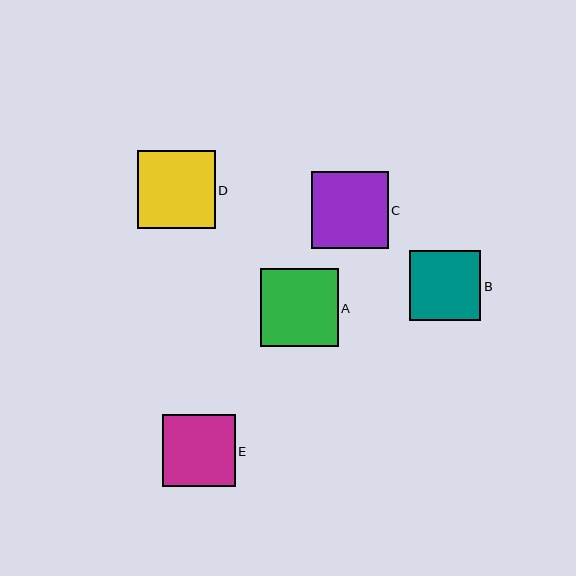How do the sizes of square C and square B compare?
Square C and square B are approximately the same size.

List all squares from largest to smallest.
From largest to smallest: D, A, C, E, B.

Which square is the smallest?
Square B is the smallest with a size of approximately 71 pixels.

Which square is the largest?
Square D is the largest with a size of approximately 78 pixels.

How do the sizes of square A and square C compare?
Square A and square C are approximately the same size.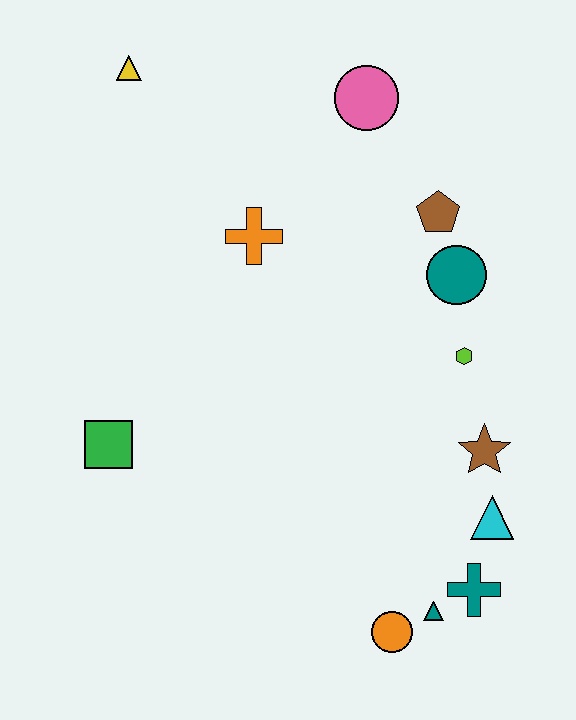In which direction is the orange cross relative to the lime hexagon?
The orange cross is to the left of the lime hexagon.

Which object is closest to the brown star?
The cyan triangle is closest to the brown star.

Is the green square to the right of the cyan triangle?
No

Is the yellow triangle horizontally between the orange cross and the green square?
Yes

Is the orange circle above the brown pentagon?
No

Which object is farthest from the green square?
The pink circle is farthest from the green square.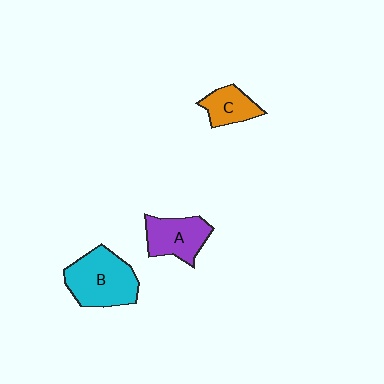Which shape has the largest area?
Shape B (cyan).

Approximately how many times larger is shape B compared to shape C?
Approximately 1.9 times.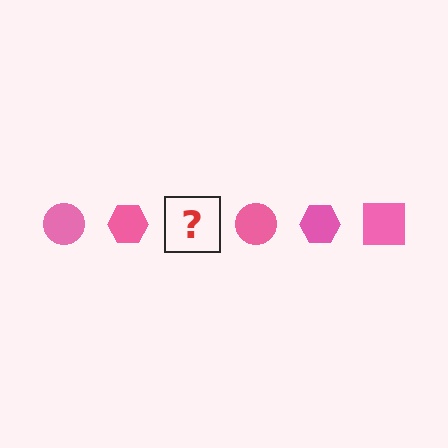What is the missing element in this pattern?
The missing element is a pink square.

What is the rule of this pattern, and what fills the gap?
The rule is that the pattern cycles through circle, hexagon, square shapes in pink. The gap should be filled with a pink square.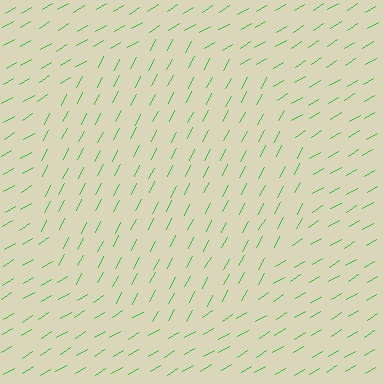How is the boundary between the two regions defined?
The boundary is defined purely by a change in line orientation (approximately 32 degrees difference). All lines are the same color and thickness.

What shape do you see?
I see a circle.